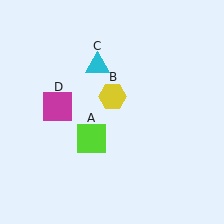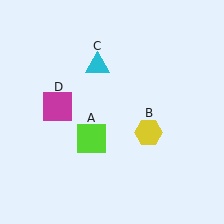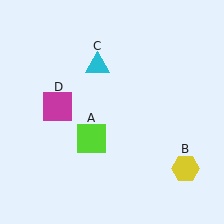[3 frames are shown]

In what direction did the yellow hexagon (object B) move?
The yellow hexagon (object B) moved down and to the right.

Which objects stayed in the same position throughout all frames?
Lime square (object A) and cyan triangle (object C) and magenta square (object D) remained stationary.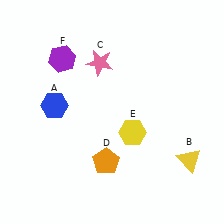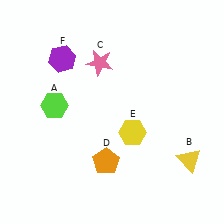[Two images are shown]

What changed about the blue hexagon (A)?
In Image 1, A is blue. In Image 2, it changed to lime.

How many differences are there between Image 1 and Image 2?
There is 1 difference between the two images.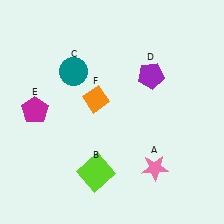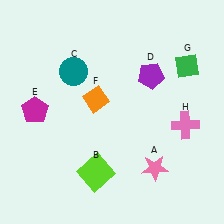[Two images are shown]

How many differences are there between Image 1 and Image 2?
There are 2 differences between the two images.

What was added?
A green diamond (G), a pink cross (H) were added in Image 2.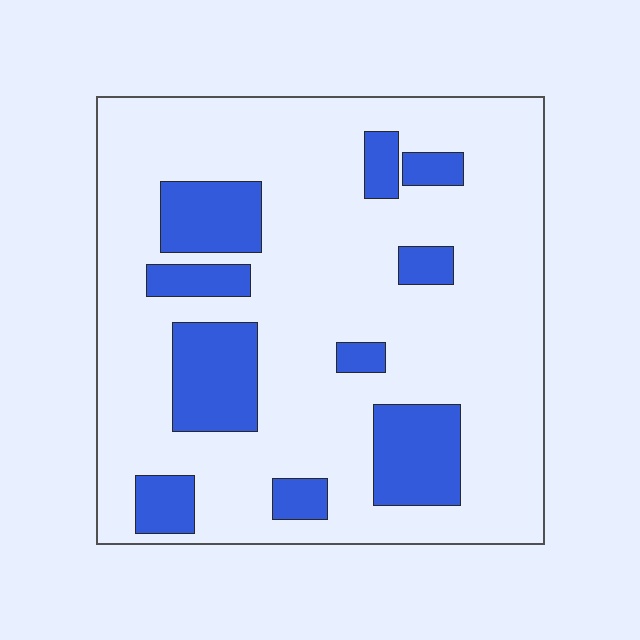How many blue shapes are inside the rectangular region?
10.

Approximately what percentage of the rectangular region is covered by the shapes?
Approximately 20%.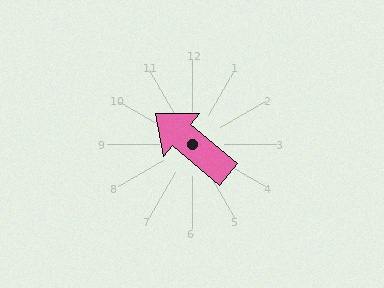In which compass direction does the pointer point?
Northwest.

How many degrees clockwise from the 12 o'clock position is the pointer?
Approximately 310 degrees.